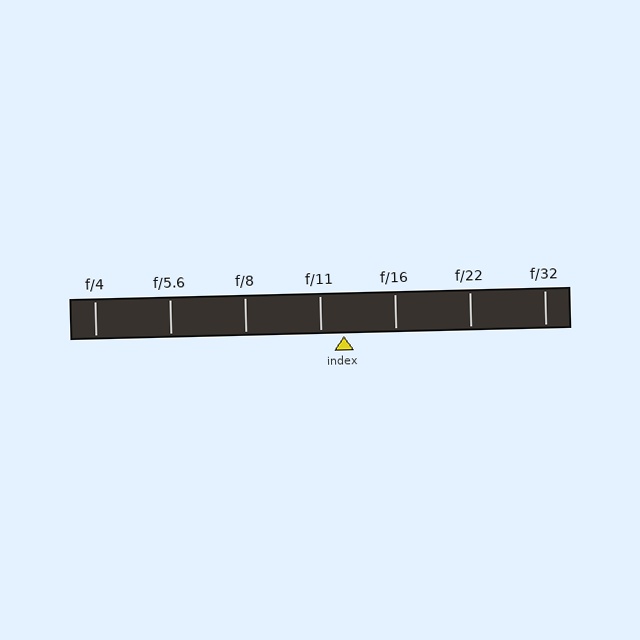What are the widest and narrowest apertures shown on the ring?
The widest aperture shown is f/4 and the narrowest is f/32.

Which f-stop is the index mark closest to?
The index mark is closest to f/11.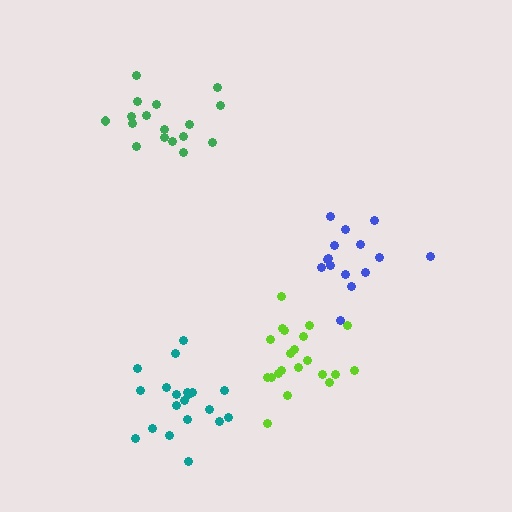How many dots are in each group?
Group 1: 20 dots, Group 2: 17 dots, Group 3: 21 dots, Group 4: 15 dots (73 total).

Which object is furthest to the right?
The blue cluster is rightmost.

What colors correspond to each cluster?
The clusters are colored: teal, green, lime, blue.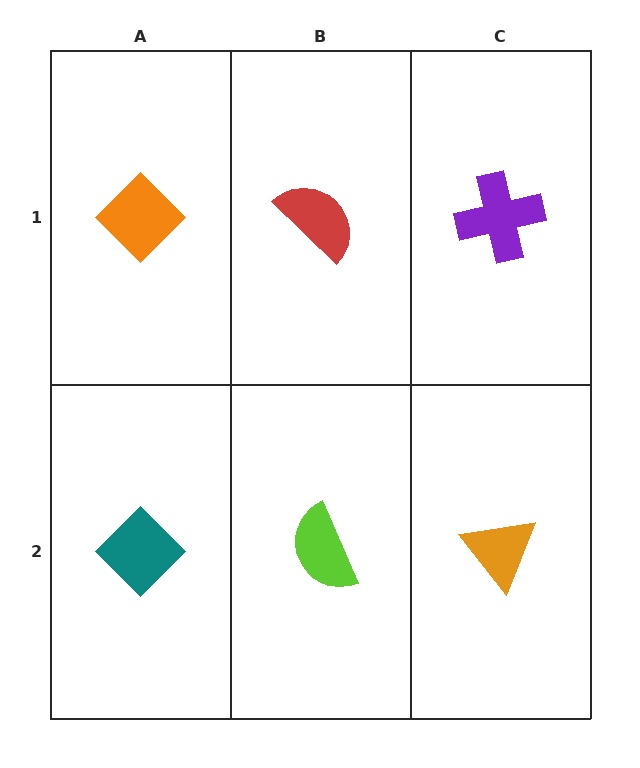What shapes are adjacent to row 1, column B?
A lime semicircle (row 2, column B), an orange diamond (row 1, column A), a purple cross (row 1, column C).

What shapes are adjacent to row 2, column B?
A red semicircle (row 1, column B), a teal diamond (row 2, column A), an orange triangle (row 2, column C).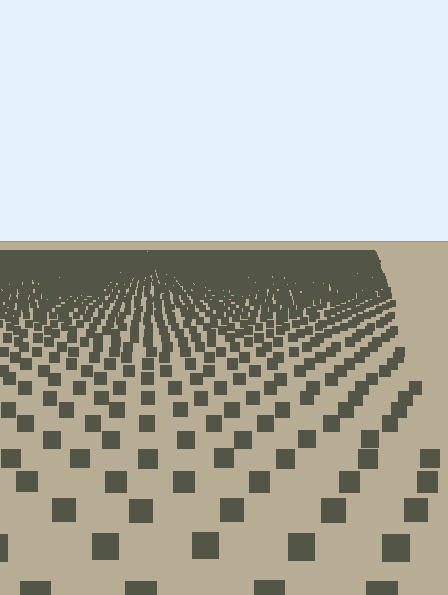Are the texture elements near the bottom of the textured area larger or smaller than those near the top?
Larger. Near the bottom, elements are closer to the viewer and appear at a bigger on-screen size.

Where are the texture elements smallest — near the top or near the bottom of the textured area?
Near the top.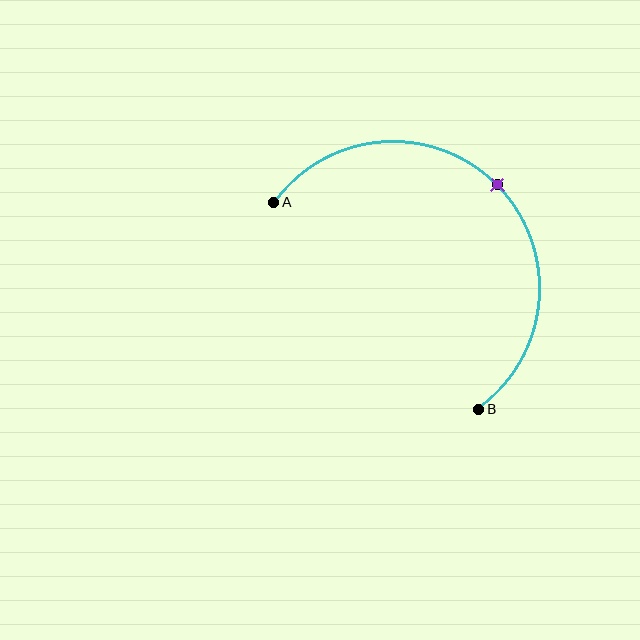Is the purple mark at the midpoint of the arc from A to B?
Yes. The purple mark lies on the arc at equal arc-length from both A and B — it is the arc midpoint.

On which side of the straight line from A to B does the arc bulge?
The arc bulges above and to the right of the straight line connecting A and B.